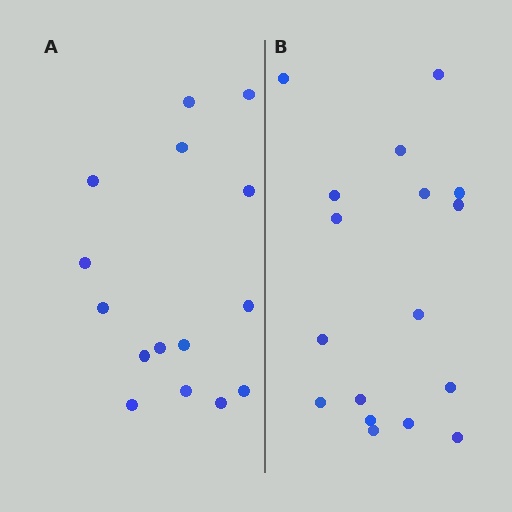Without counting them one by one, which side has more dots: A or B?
Region B (the right region) has more dots.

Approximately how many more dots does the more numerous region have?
Region B has just a few more — roughly 2 or 3 more dots than region A.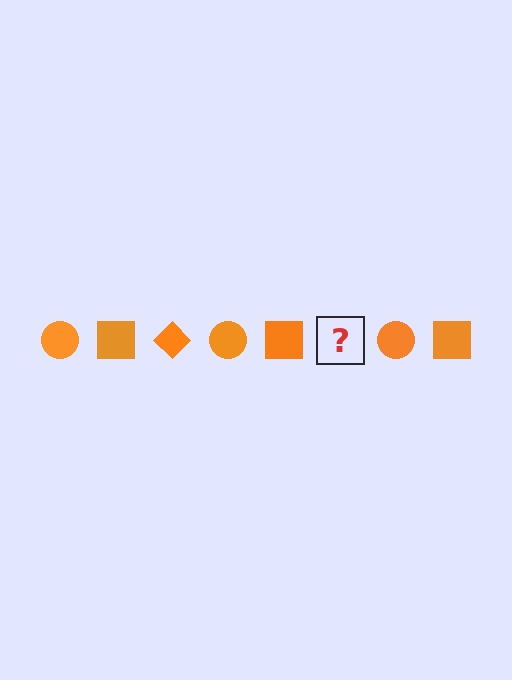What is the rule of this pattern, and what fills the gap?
The rule is that the pattern cycles through circle, square, diamond shapes in orange. The gap should be filled with an orange diamond.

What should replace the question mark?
The question mark should be replaced with an orange diamond.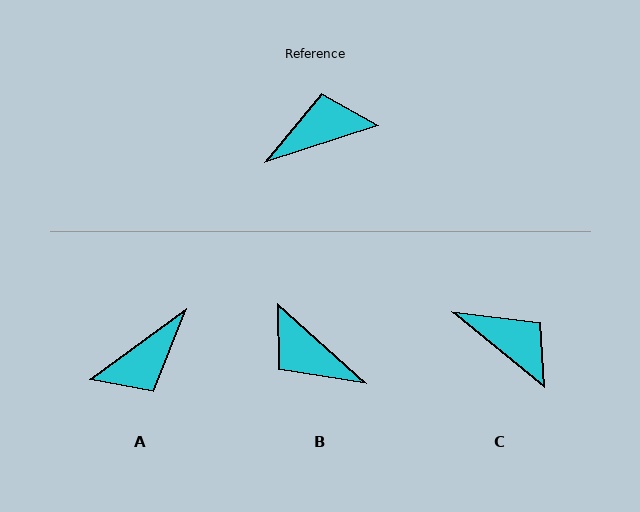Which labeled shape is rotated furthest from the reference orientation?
A, about 161 degrees away.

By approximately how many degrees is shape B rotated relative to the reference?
Approximately 121 degrees counter-clockwise.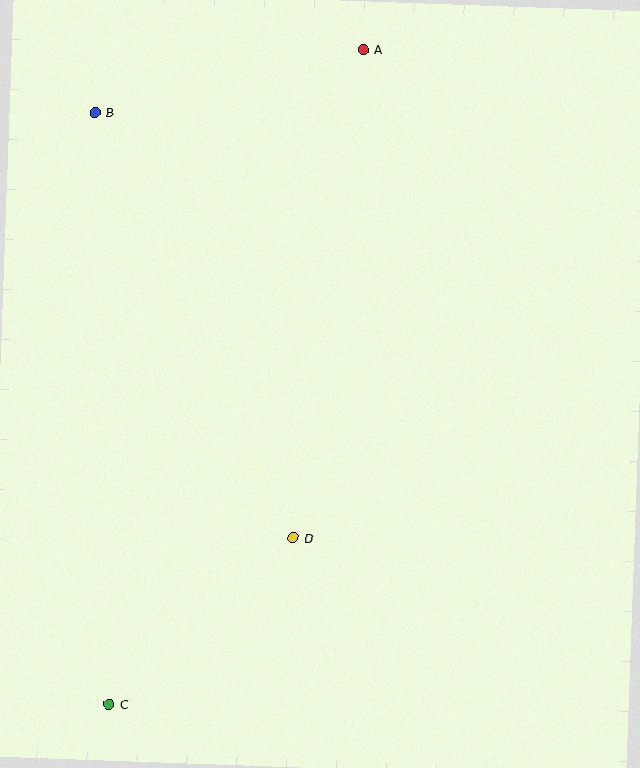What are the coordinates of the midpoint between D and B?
The midpoint between D and B is at (194, 325).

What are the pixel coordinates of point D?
Point D is at (293, 538).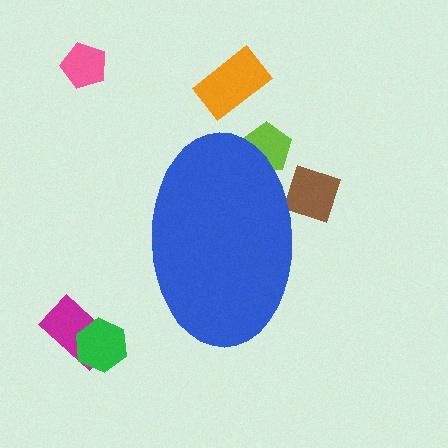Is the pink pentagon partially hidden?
No, the pink pentagon is fully visible.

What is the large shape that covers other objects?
A blue ellipse.